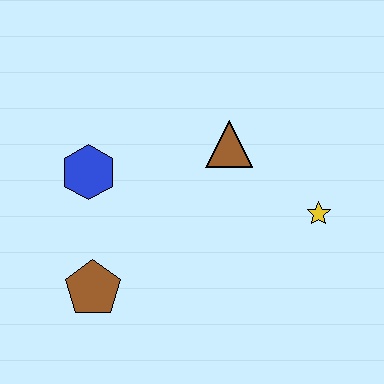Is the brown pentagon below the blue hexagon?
Yes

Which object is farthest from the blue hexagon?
The yellow star is farthest from the blue hexagon.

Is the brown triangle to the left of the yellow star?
Yes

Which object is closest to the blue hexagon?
The brown pentagon is closest to the blue hexagon.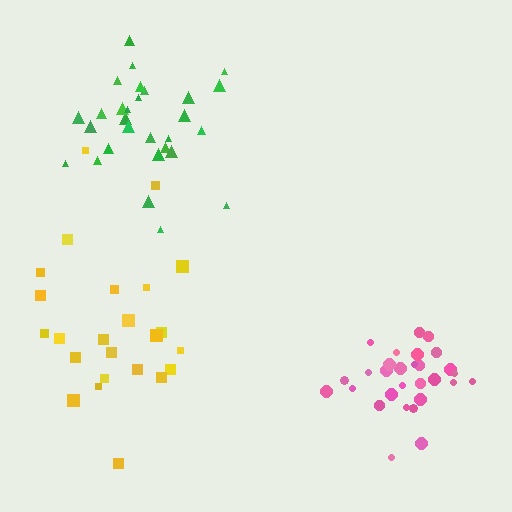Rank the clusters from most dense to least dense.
pink, green, yellow.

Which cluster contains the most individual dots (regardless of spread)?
Green (29).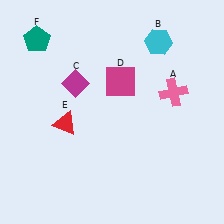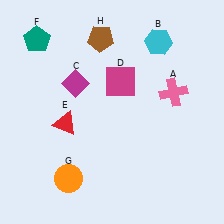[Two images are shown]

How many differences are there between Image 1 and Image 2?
There are 2 differences between the two images.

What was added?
An orange circle (G), a brown pentagon (H) were added in Image 2.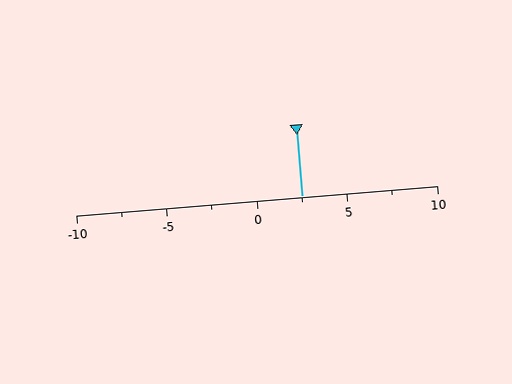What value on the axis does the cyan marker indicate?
The marker indicates approximately 2.5.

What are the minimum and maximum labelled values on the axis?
The axis runs from -10 to 10.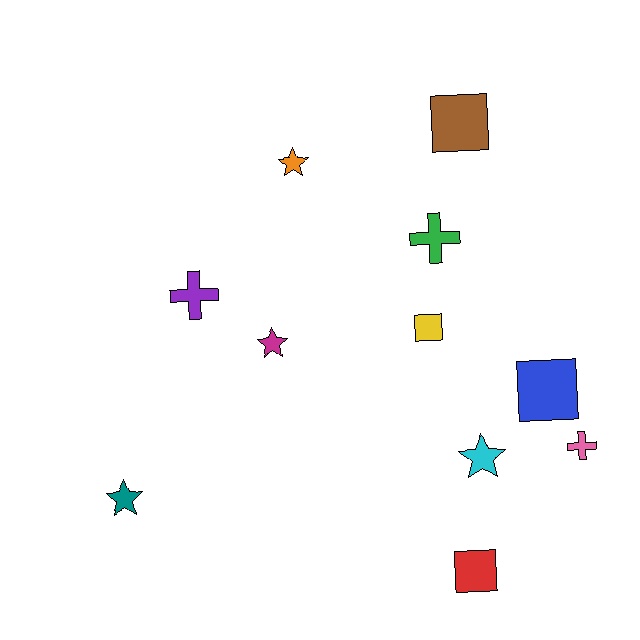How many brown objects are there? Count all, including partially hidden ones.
There is 1 brown object.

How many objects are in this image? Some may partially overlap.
There are 11 objects.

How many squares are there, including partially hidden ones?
There are 4 squares.